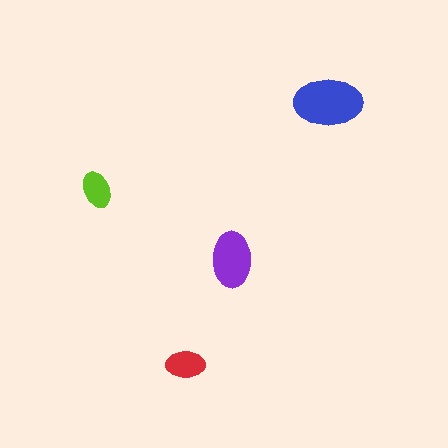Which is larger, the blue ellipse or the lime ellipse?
The blue one.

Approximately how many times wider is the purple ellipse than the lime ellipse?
About 1.5 times wider.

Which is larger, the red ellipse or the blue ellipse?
The blue one.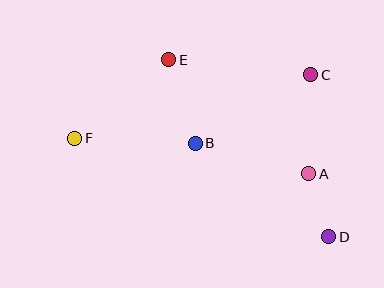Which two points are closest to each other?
Points A and D are closest to each other.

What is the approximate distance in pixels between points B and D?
The distance between B and D is approximately 163 pixels.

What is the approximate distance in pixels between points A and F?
The distance between A and F is approximately 237 pixels.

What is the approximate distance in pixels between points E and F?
The distance between E and F is approximately 123 pixels.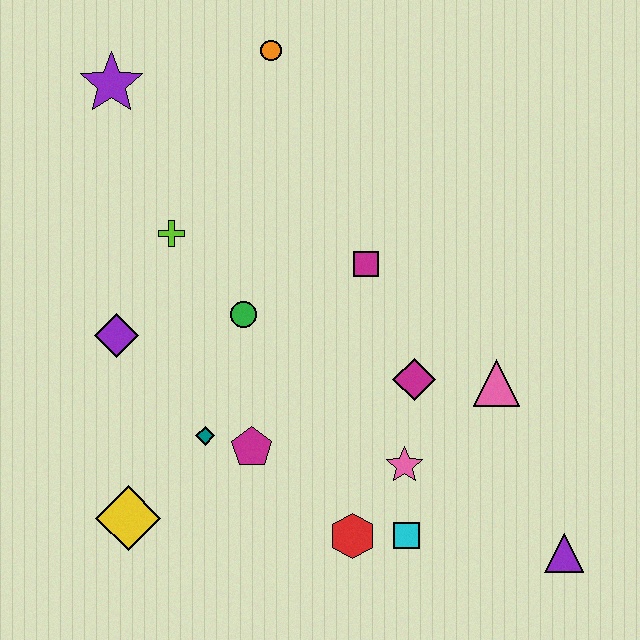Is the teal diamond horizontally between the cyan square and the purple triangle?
No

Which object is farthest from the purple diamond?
The purple triangle is farthest from the purple diamond.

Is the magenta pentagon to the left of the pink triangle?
Yes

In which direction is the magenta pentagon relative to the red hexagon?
The magenta pentagon is to the left of the red hexagon.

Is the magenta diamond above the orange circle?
No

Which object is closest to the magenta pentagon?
The teal diamond is closest to the magenta pentagon.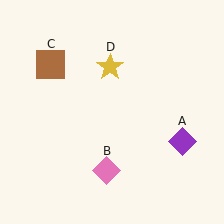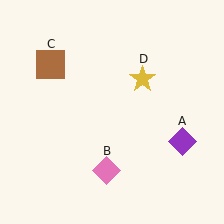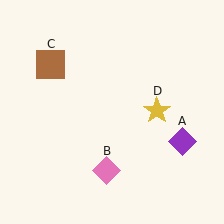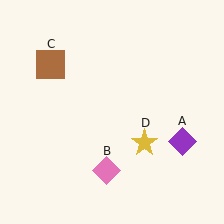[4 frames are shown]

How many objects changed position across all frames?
1 object changed position: yellow star (object D).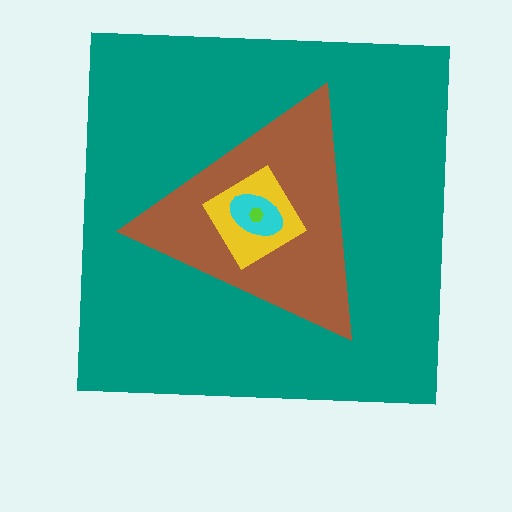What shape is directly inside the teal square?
The brown triangle.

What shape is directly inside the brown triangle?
The yellow diamond.